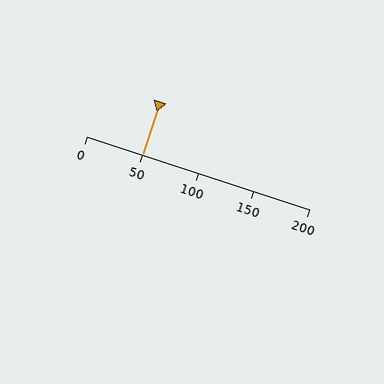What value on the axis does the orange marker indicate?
The marker indicates approximately 50.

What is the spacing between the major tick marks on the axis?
The major ticks are spaced 50 apart.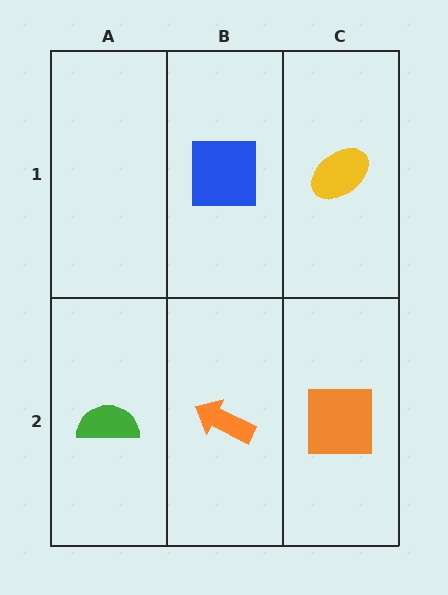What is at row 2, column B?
An orange arrow.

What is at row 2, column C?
An orange square.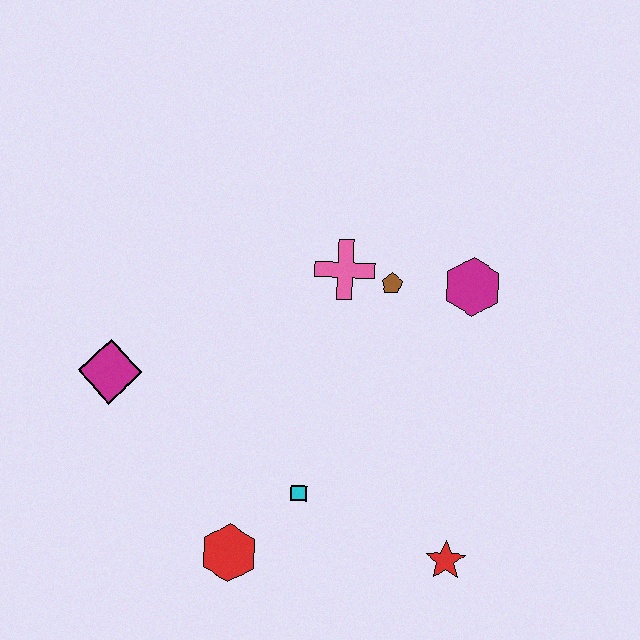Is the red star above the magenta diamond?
No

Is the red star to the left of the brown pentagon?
No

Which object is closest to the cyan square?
The red hexagon is closest to the cyan square.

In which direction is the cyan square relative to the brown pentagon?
The cyan square is below the brown pentagon.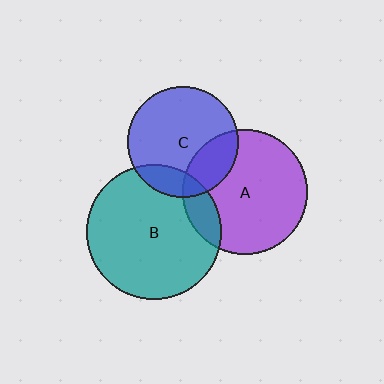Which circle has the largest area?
Circle B (teal).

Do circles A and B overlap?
Yes.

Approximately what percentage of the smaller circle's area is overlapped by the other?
Approximately 15%.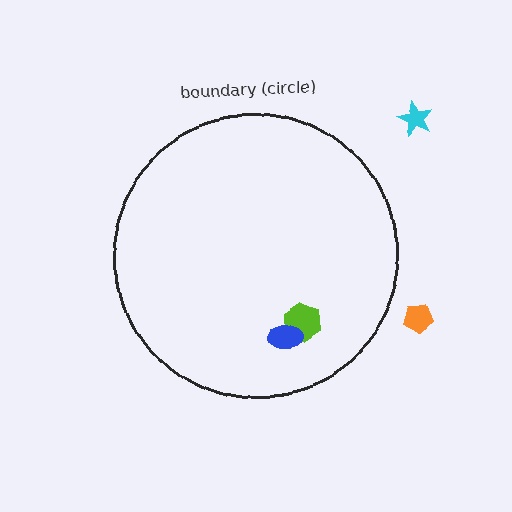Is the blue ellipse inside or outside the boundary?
Inside.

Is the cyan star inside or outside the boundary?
Outside.